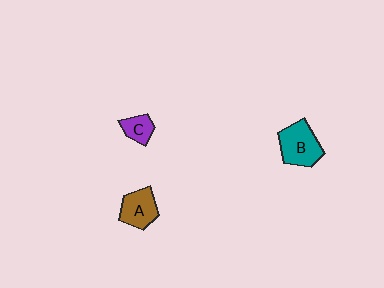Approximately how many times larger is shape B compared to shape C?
Approximately 2.1 times.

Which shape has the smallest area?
Shape C (purple).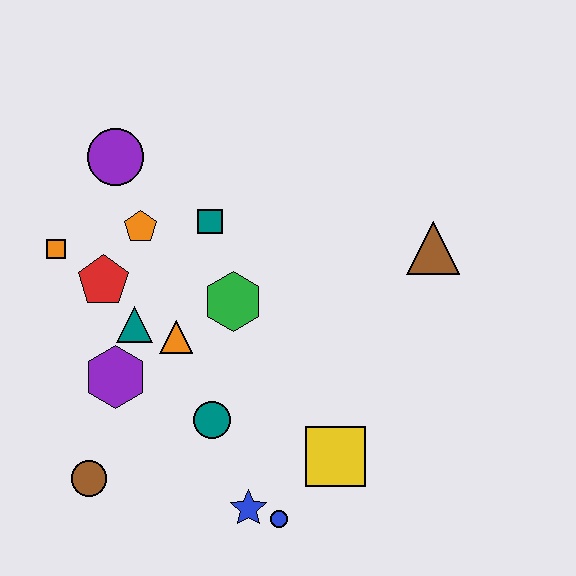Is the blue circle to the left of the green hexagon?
No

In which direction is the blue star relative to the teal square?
The blue star is below the teal square.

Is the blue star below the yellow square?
Yes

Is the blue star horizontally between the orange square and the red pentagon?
No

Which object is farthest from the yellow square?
The purple circle is farthest from the yellow square.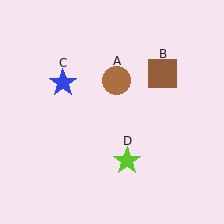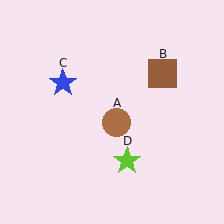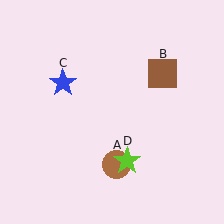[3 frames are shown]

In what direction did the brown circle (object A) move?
The brown circle (object A) moved down.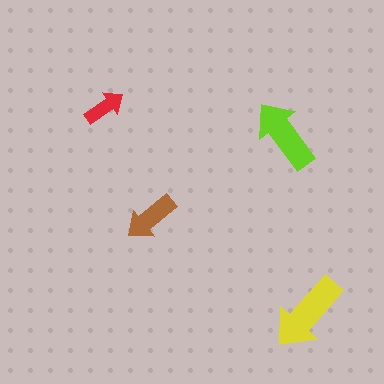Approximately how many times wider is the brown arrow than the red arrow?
About 1.5 times wider.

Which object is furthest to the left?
The red arrow is leftmost.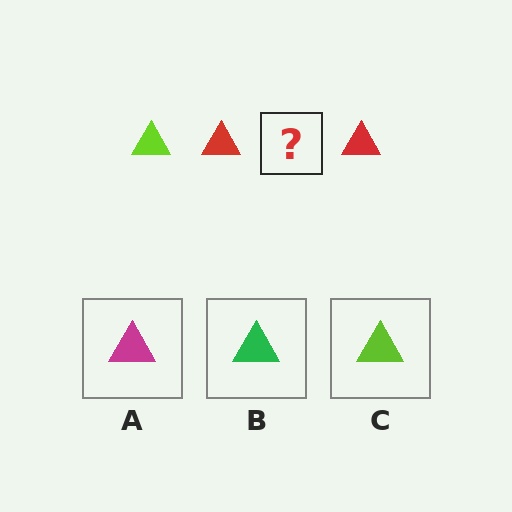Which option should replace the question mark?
Option C.